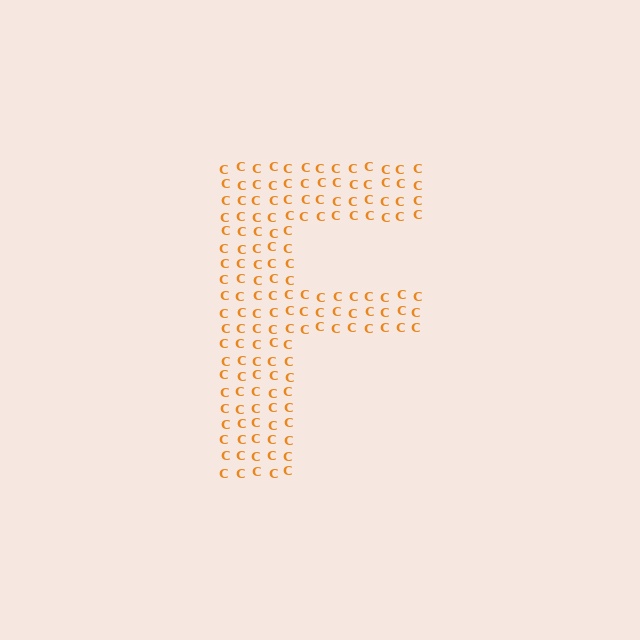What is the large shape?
The large shape is the letter F.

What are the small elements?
The small elements are letter C's.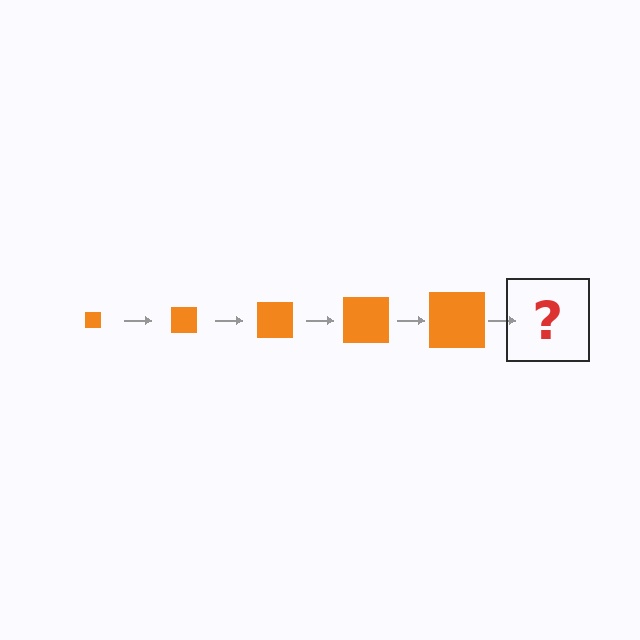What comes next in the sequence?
The next element should be an orange square, larger than the previous one.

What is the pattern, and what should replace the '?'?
The pattern is that the square gets progressively larger each step. The '?' should be an orange square, larger than the previous one.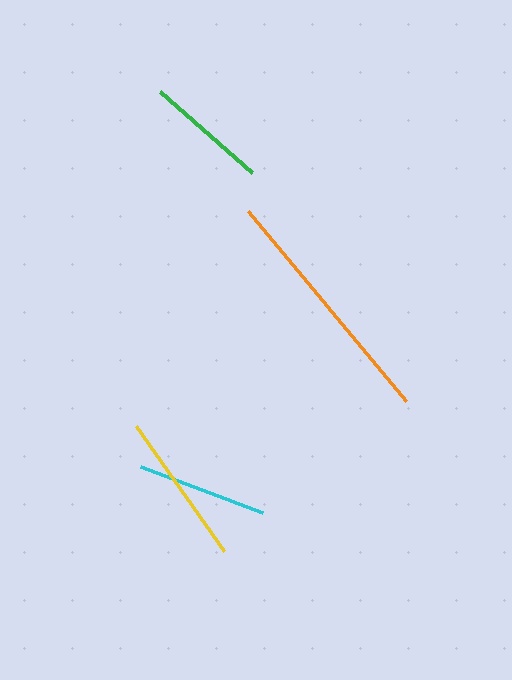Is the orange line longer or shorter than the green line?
The orange line is longer than the green line.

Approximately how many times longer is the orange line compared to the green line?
The orange line is approximately 2.0 times the length of the green line.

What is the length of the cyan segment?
The cyan segment is approximately 130 pixels long.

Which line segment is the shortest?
The green line is the shortest at approximately 123 pixels.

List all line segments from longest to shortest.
From longest to shortest: orange, yellow, cyan, green.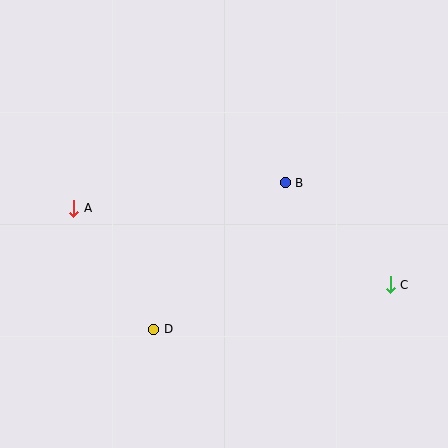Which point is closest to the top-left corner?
Point A is closest to the top-left corner.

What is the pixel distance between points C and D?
The distance between C and D is 240 pixels.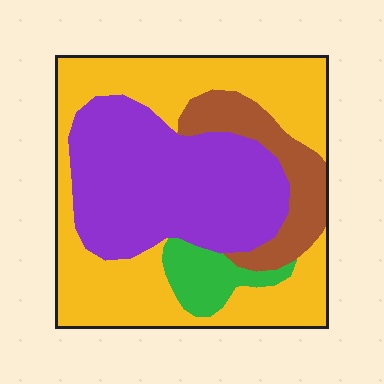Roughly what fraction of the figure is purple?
Purple covers 36% of the figure.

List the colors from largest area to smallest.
From largest to smallest: yellow, purple, brown, green.